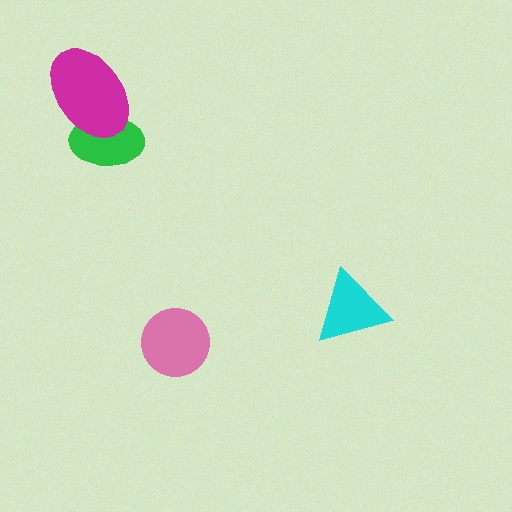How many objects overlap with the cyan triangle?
0 objects overlap with the cyan triangle.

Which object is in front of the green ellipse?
The magenta ellipse is in front of the green ellipse.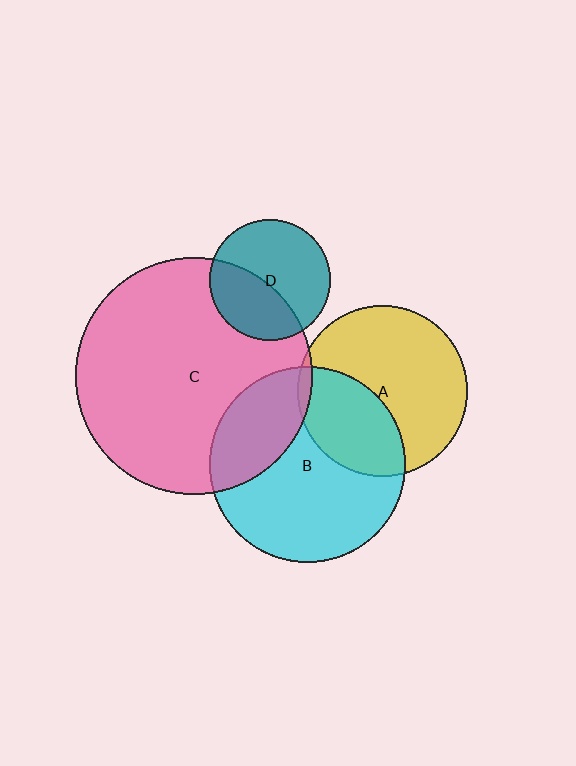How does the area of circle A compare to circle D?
Approximately 2.0 times.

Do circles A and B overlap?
Yes.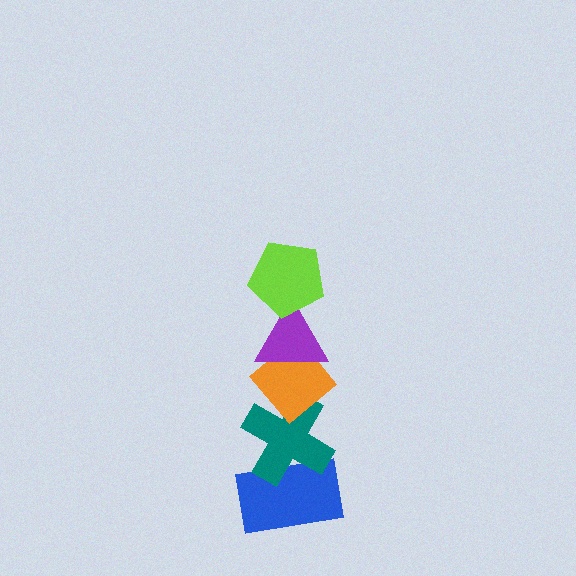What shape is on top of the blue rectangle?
The teal cross is on top of the blue rectangle.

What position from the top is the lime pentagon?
The lime pentagon is 1st from the top.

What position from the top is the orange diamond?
The orange diamond is 3rd from the top.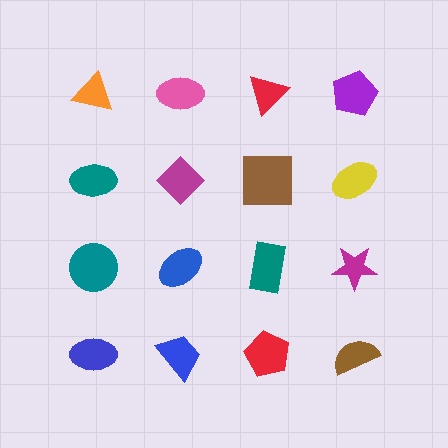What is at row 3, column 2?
A blue ellipse.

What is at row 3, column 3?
A teal rectangle.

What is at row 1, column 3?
A red triangle.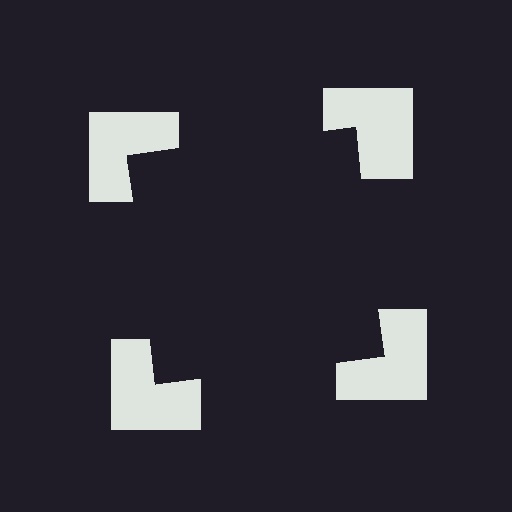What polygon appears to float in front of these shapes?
An illusory square — its edges are inferred from the aligned wedge cuts in the notched squares, not physically drawn.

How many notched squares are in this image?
There are 4 — one at each vertex of the illusory square.